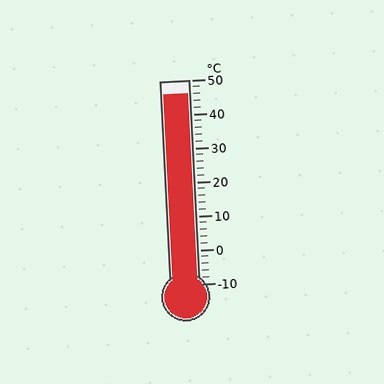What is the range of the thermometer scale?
The thermometer scale ranges from -10°C to 50°C.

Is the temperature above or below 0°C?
The temperature is above 0°C.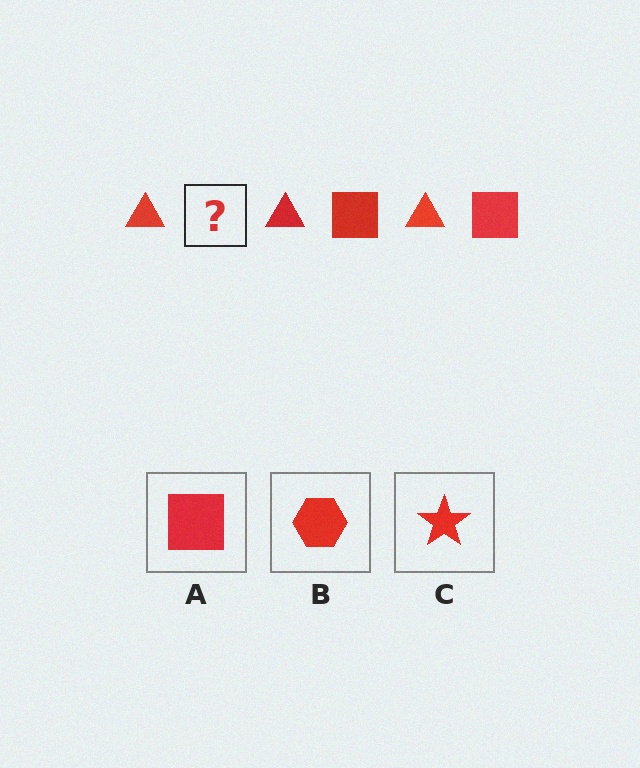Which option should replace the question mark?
Option A.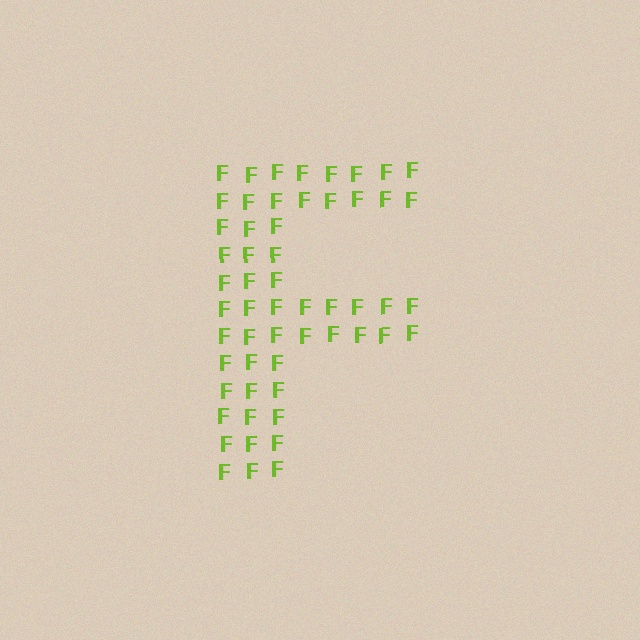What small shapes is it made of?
It is made of small letter F's.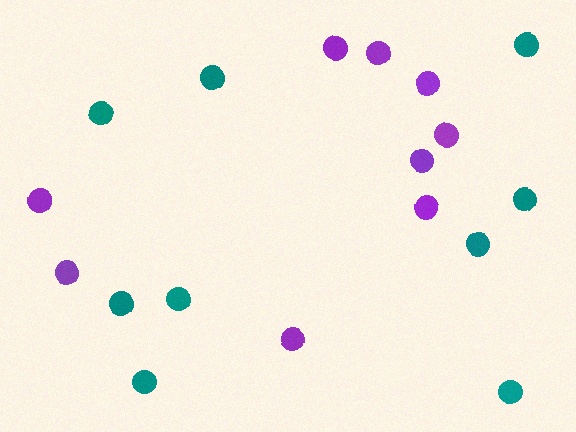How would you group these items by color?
There are 2 groups: one group of teal circles (9) and one group of purple circles (9).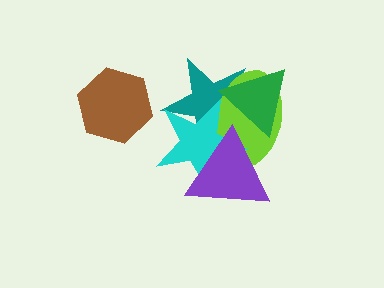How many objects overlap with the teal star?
4 objects overlap with the teal star.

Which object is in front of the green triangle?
The purple triangle is in front of the green triangle.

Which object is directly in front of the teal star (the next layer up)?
The lime ellipse is directly in front of the teal star.